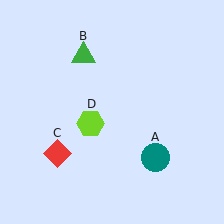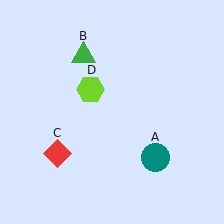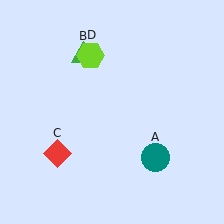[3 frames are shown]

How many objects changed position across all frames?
1 object changed position: lime hexagon (object D).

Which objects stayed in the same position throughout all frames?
Teal circle (object A) and green triangle (object B) and red diamond (object C) remained stationary.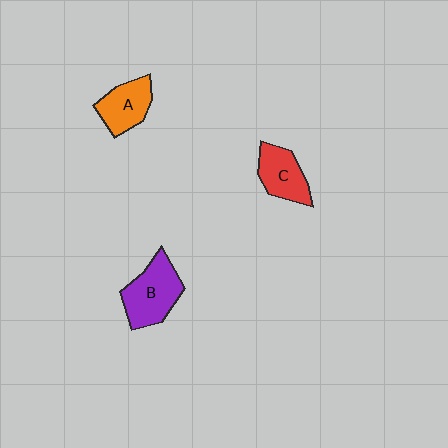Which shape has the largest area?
Shape B (purple).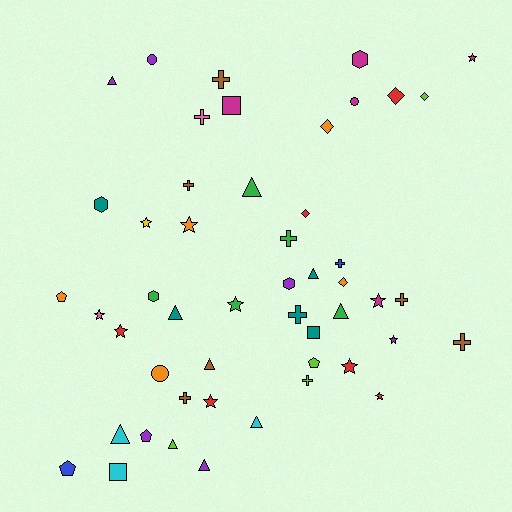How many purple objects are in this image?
There are 6 purple objects.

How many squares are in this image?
There are 3 squares.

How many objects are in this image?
There are 50 objects.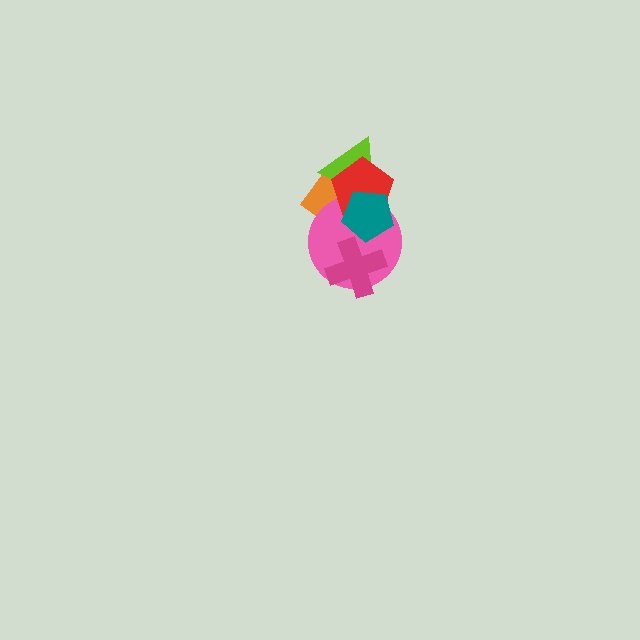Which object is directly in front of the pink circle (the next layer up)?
The lime triangle is directly in front of the pink circle.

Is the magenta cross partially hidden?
No, no other shape covers it.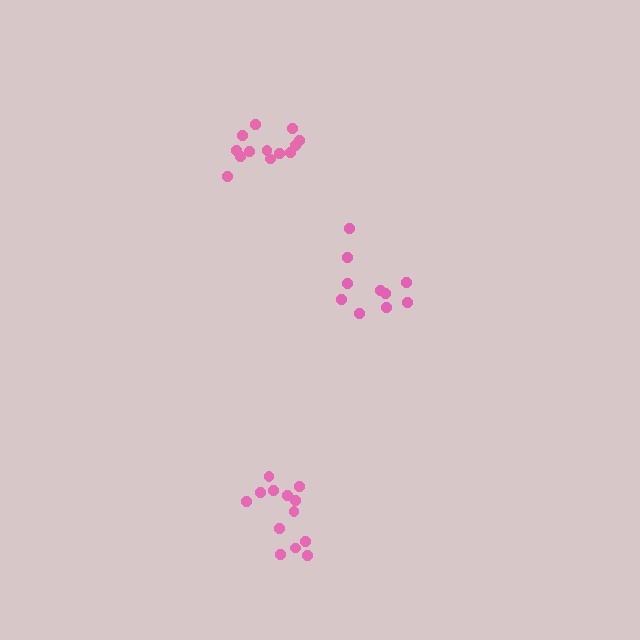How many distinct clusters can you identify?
There are 3 distinct clusters.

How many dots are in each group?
Group 1: 10 dots, Group 2: 13 dots, Group 3: 13 dots (36 total).